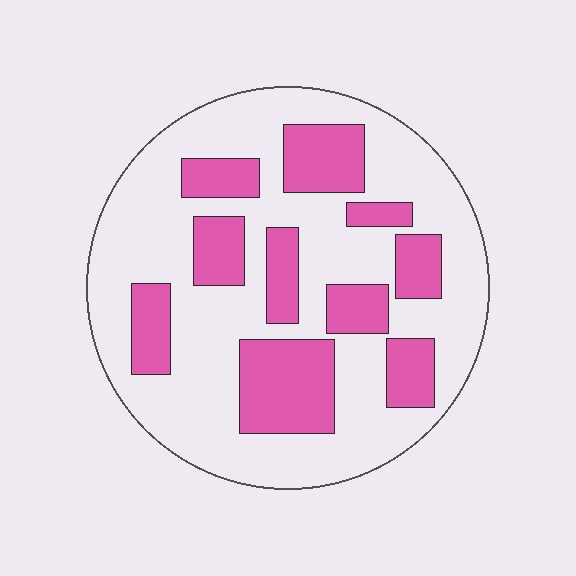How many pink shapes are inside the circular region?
10.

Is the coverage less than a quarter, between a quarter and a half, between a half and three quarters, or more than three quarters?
Between a quarter and a half.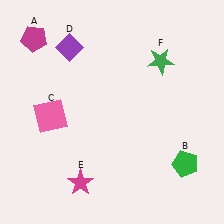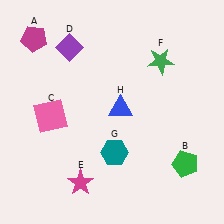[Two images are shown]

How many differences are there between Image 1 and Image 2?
There are 2 differences between the two images.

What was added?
A teal hexagon (G), a blue triangle (H) were added in Image 2.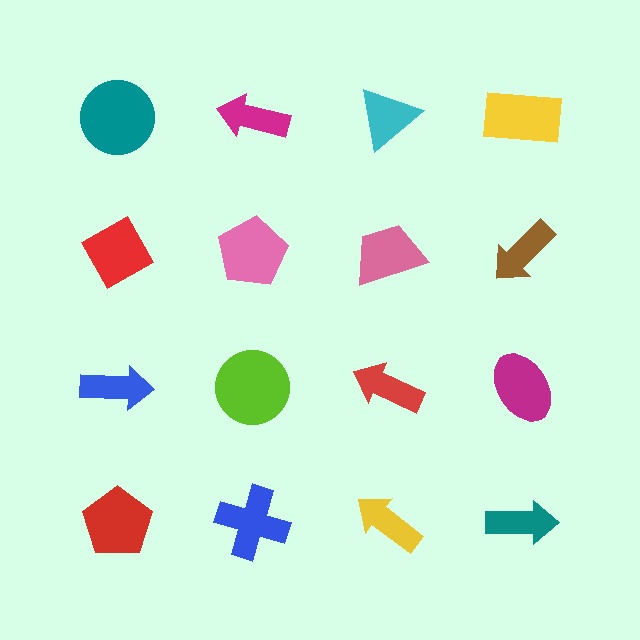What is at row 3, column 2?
A lime circle.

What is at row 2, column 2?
A pink pentagon.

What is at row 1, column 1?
A teal circle.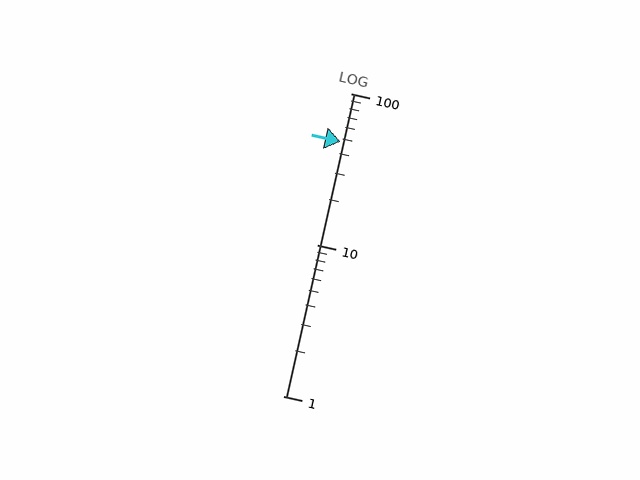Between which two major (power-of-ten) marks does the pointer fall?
The pointer is between 10 and 100.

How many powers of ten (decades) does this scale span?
The scale spans 2 decades, from 1 to 100.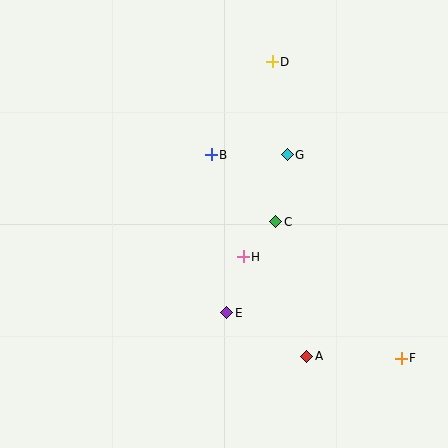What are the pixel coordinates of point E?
Point E is at (227, 313).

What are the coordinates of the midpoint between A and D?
The midpoint between A and D is at (290, 209).